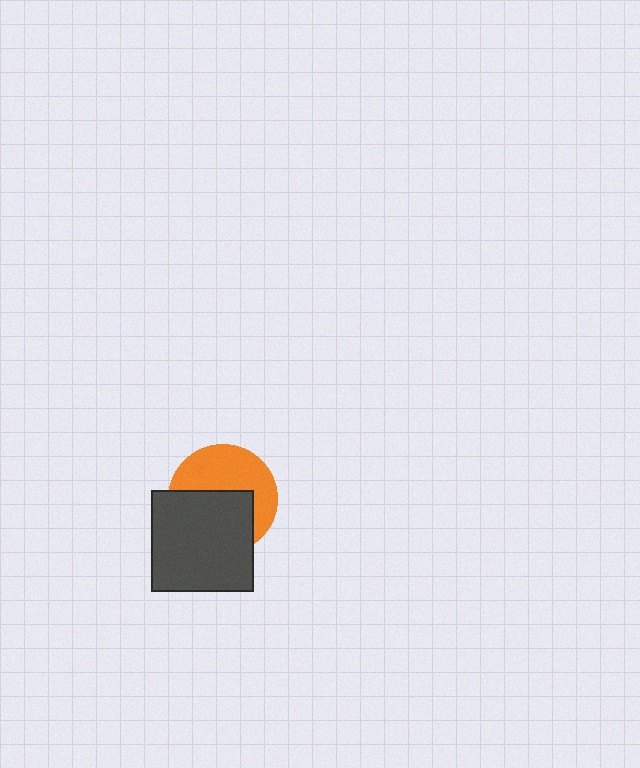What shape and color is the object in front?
The object in front is a dark gray square.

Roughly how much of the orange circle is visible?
About half of it is visible (roughly 50%).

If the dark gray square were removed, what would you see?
You would see the complete orange circle.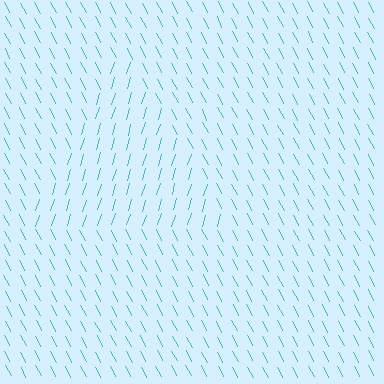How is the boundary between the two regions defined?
The boundary is defined purely by a change in line orientation (approximately 45 degrees difference). All lines are the same color and thickness.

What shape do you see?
I see a triangle.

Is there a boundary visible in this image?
Yes, there is a texture boundary formed by a change in line orientation.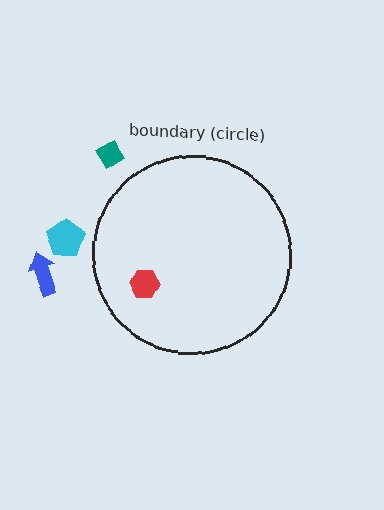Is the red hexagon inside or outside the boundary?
Inside.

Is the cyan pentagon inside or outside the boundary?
Outside.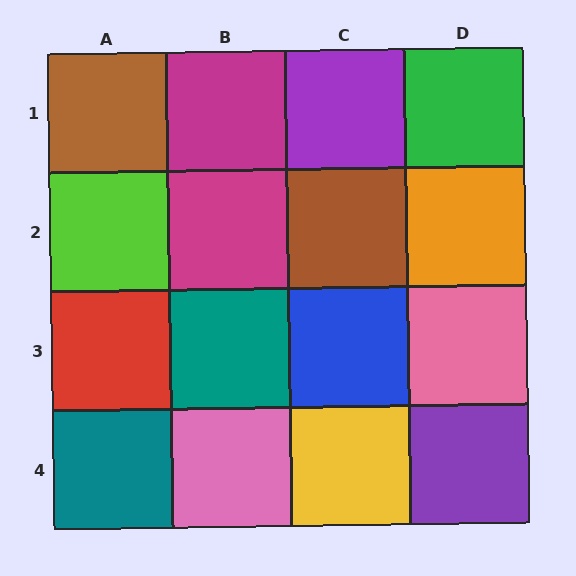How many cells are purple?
2 cells are purple.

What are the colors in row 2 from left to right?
Lime, magenta, brown, orange.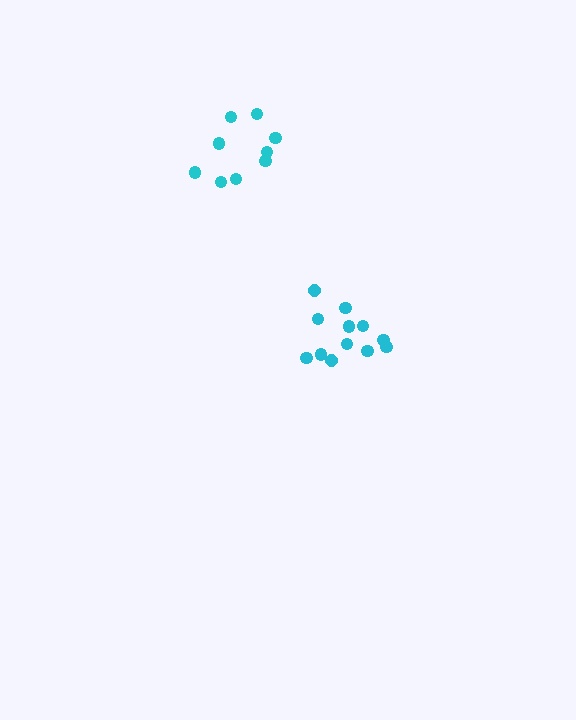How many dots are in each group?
Group 1: 12 dots, Group 2: 9 dots (21 total).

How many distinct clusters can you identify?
There are 2 distinct clusters.